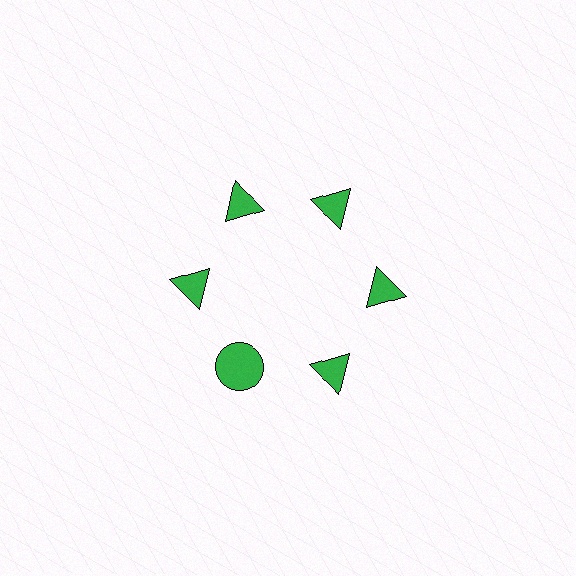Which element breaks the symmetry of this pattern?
The green circle at roughly the 7 o'clock position breaks the symmetry. All other shapes are green triangles.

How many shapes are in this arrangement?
There are 6 shapes arranged in a ring pattern.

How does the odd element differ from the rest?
It has a different shape: circle instead of triangle.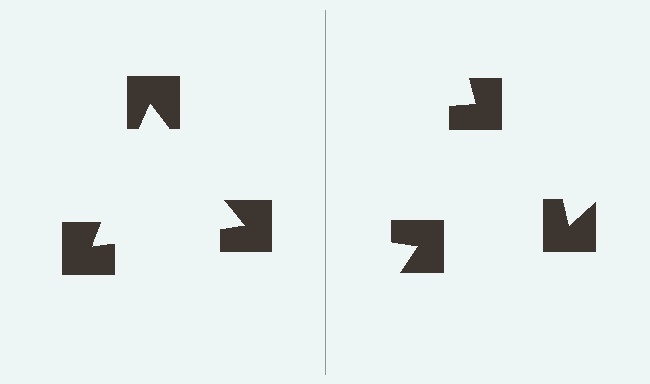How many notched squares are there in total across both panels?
6 — 3 on each side.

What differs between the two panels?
The notched squares are positioned identically on both sides; only the wedge orientations differ. On the left they align to a triangle; on the right they are misaligned.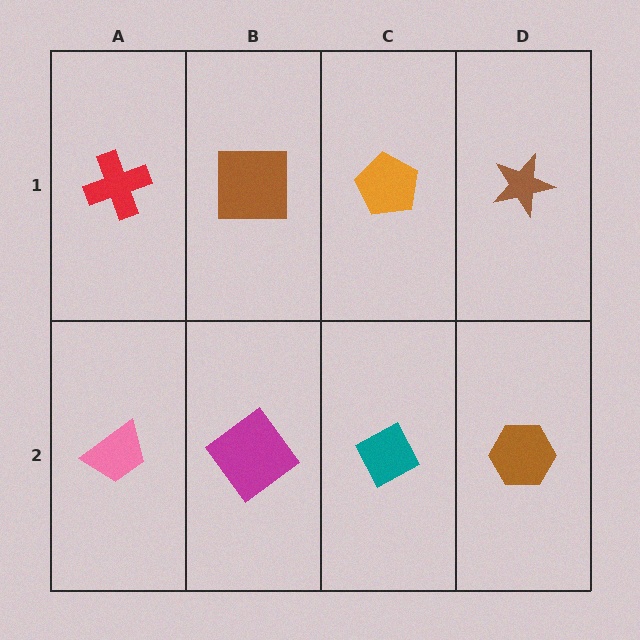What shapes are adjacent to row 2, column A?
A red cross (row 1, column A), a magenta diamond (row 2, column B).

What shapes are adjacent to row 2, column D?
A brown star (row 1, column D), a teal diamond (row 2, column C).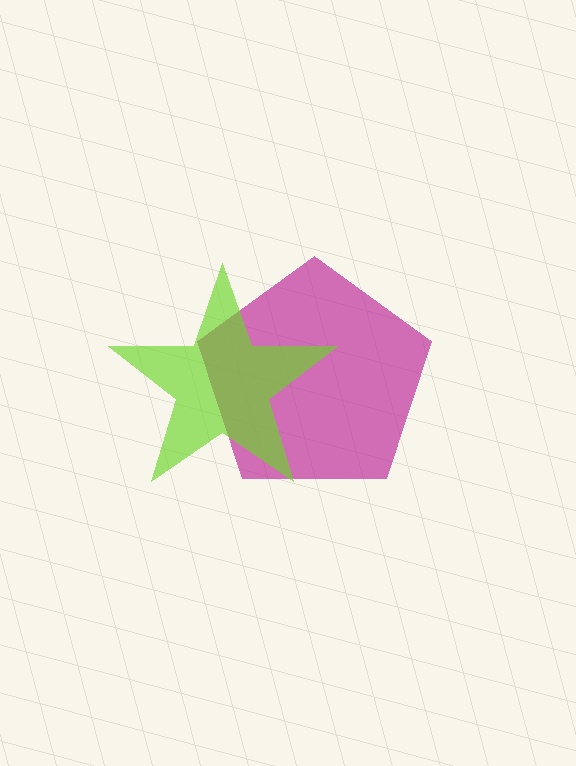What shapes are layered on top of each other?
The layered shapes are: a magenta pentagon, a lime star.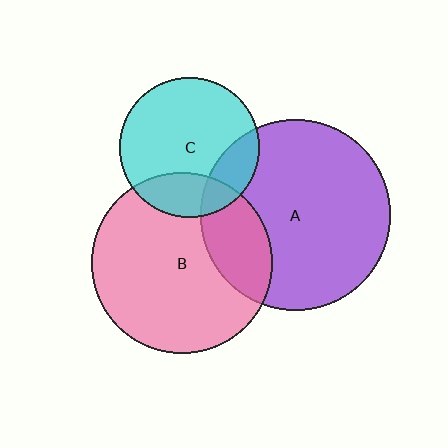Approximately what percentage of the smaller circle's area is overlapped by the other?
Approximately 20%.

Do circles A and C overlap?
Yes.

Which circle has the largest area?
Circle A (purple).